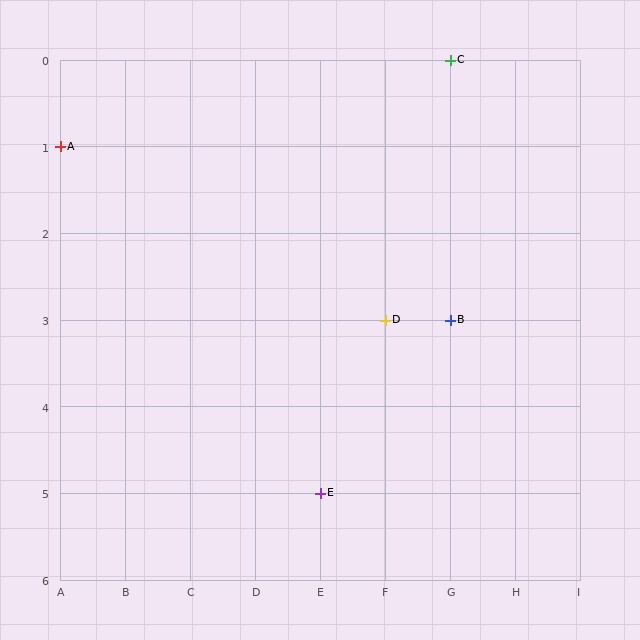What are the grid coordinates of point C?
Point C is at grid coordinates (G, 0).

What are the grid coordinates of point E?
Point E is at grid coordinates (E, 5).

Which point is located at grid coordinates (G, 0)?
Point C is at (G, 0).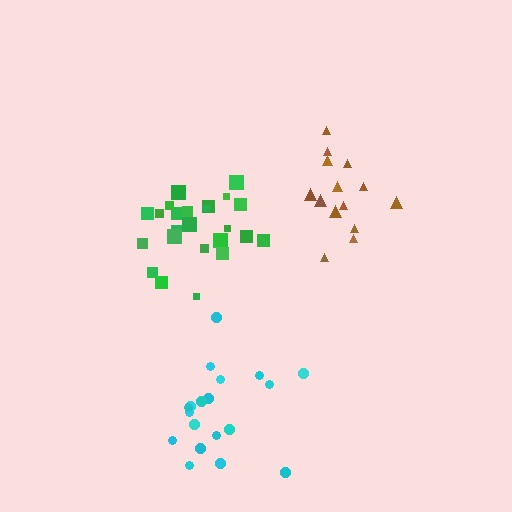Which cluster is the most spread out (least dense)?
Cyan.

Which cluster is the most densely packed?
Green.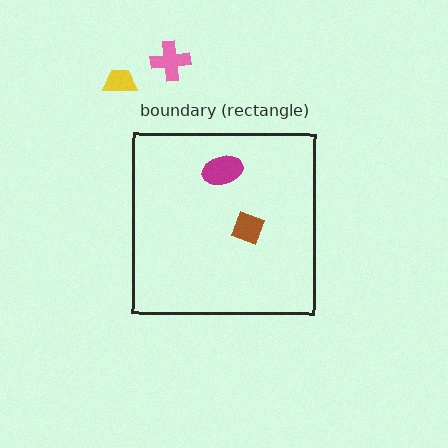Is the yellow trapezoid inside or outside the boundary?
Outside.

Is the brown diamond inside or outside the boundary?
Inside.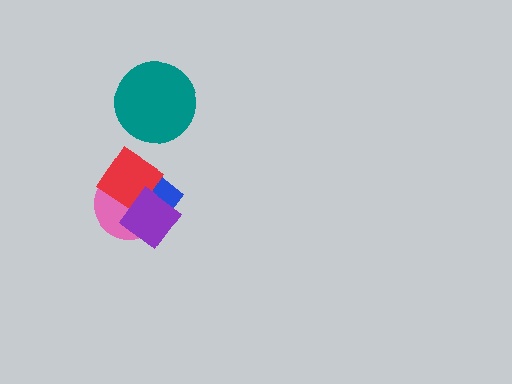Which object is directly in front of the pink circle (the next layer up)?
The blue rectangle is directly in front of the pink circle.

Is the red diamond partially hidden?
Yes, it is partially covered by another shape.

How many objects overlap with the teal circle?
0 objects overlap with the teal circle.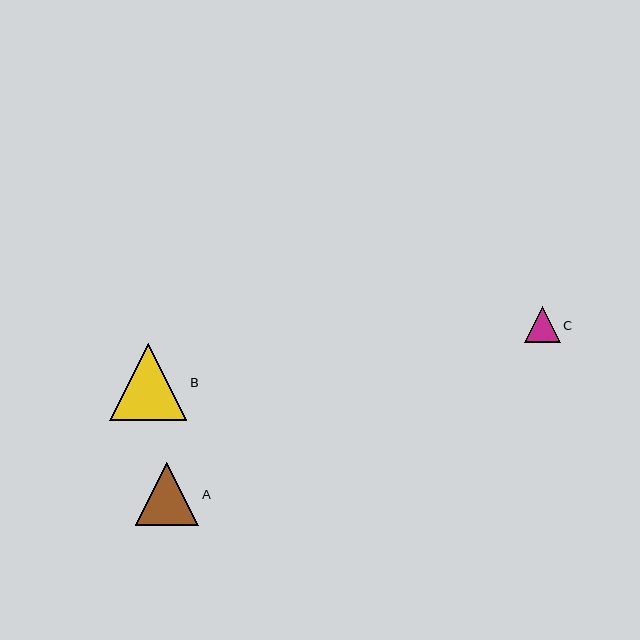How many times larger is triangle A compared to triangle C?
Triangle A is approximately 1.8 times the size of triangle C.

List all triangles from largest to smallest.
From largest to smallest: B, A, C.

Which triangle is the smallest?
Triangle C is the smallest with a size of approximately 36 pixels.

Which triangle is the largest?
Triangle B is the largest with a size of approximately 77 pixels.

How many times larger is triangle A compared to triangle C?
Triangle A is approximately 1.8 times the size of triangle C.